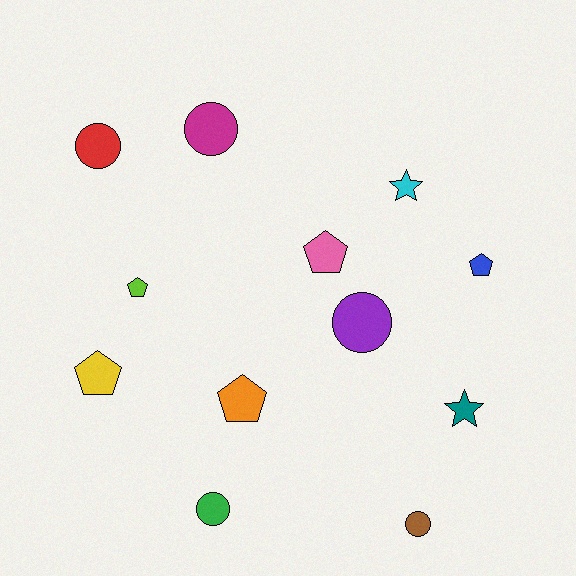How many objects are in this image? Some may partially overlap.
There are 12 objects.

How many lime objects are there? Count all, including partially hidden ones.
There is 1 lime object.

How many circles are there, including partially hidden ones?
There are 5 circles.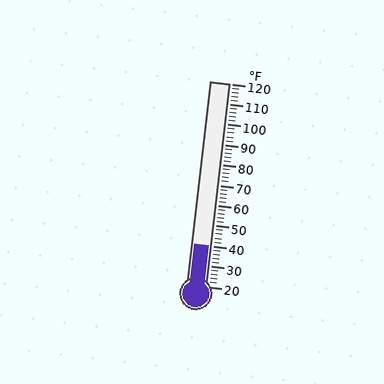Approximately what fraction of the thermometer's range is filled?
The thermometer is filled to approximately 20% of its range.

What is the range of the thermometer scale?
The thermometer scale ranges from 20°F to 120°F.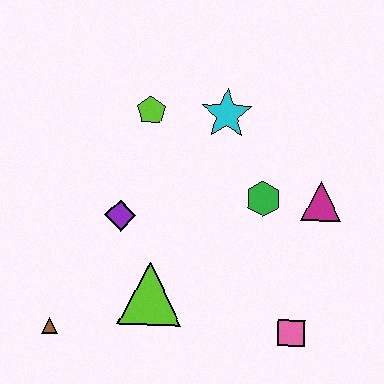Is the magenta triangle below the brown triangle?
No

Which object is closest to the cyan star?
The lime pentagon is closest to the cyan star.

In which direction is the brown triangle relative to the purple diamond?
The brown triangle is below the purple diamond.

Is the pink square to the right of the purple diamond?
Yes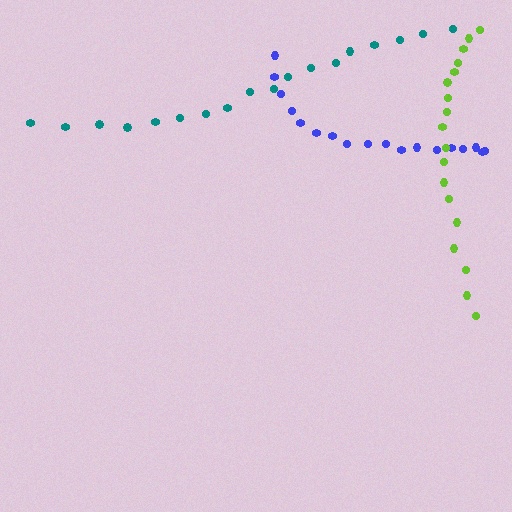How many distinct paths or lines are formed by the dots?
There are 3 distinct paths.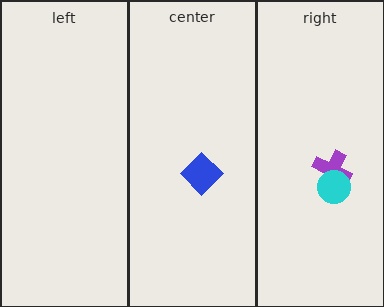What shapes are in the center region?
The blue diamond.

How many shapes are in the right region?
2.